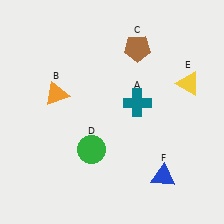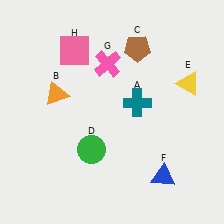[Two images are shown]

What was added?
A pink cross (G), a pink square (H) were added in Image 2.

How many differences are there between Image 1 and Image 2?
There are 2 differences between the two images.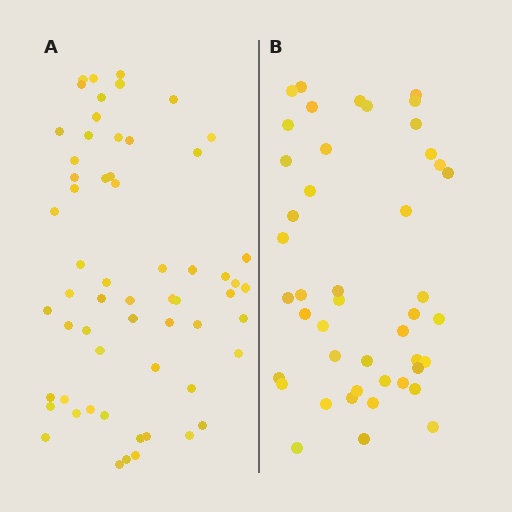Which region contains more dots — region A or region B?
Region A (the left region) has more dots.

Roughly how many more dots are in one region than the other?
Region A has approximately 15 more dots than region B.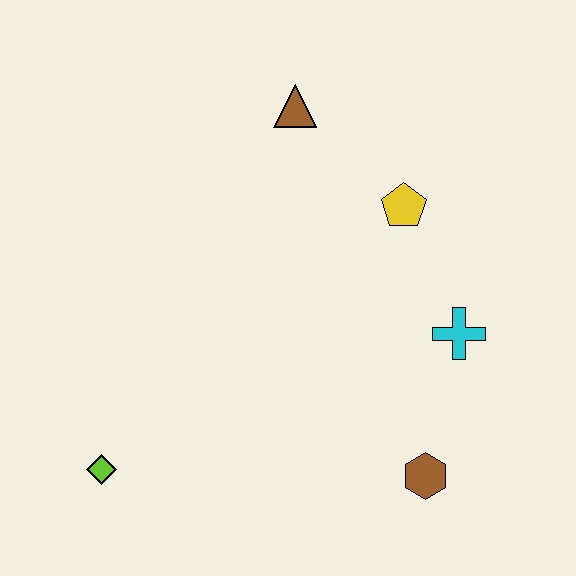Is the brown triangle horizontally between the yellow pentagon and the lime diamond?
Yes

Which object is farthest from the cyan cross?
The lime diamond is farthest from the cyan cross.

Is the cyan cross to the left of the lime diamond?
No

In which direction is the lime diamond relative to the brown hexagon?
The lime diamond is to the left of the brown hexagon.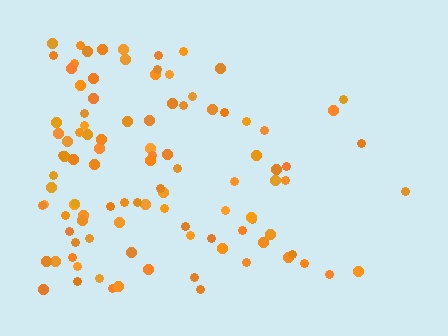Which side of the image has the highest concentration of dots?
The left.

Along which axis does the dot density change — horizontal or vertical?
Horizontal.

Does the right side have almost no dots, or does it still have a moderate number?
Still a moderate number, just noticeably fewer than the left.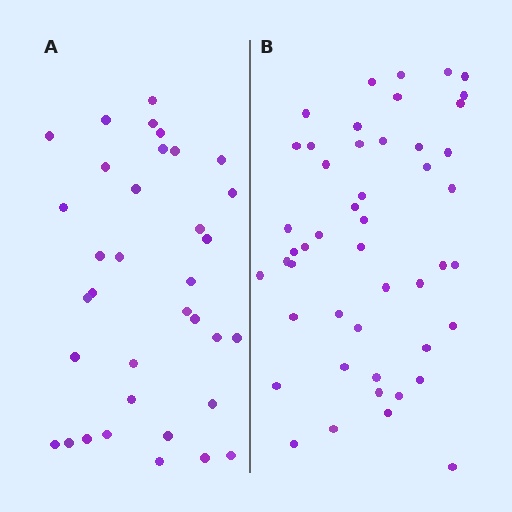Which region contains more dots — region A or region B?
Region B (the right region) has more dots.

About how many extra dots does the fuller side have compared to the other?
Region B has approximately 15 more dots than region A.